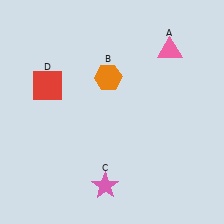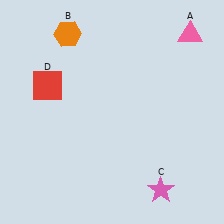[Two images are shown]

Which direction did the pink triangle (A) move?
The pink triangle (A) moved right.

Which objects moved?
The objects that moved are: the pink triangle (A), the orange hexagon (B), the pink star (C).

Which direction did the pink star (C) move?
The pink star (C) moved right.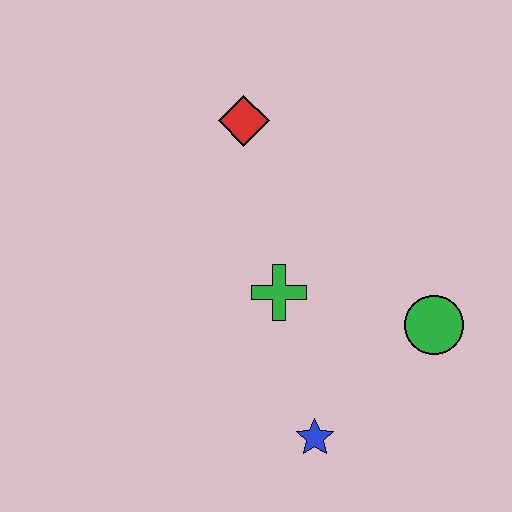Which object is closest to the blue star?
The green cross is closest to the blue star.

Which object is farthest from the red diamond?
The blue star is farthest from the red diamond.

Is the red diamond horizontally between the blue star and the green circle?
No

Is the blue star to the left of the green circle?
Yes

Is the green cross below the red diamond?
Yes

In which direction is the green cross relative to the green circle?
The green cross is to the left of the green circle.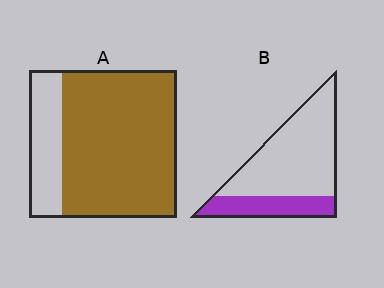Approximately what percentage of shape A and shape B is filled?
A is approximately 80% and B is approximately 25%.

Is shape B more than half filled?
No.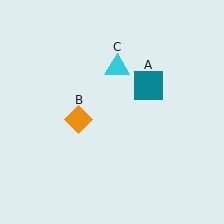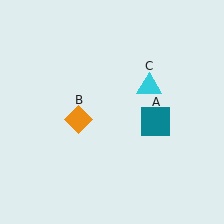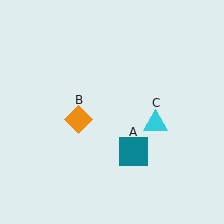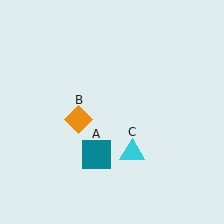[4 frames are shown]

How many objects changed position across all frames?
2 objects changed position: teal square (object A), cyan triangle (object C).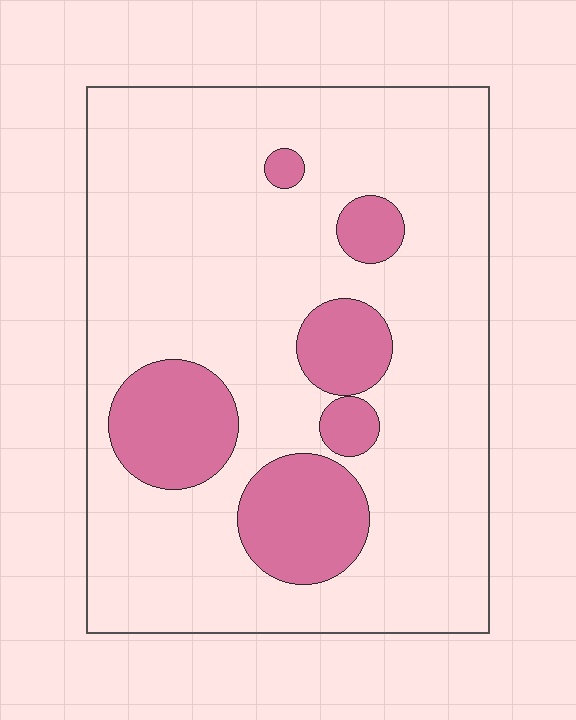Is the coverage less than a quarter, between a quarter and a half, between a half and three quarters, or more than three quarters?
Less than a quarter.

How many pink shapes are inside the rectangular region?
6.